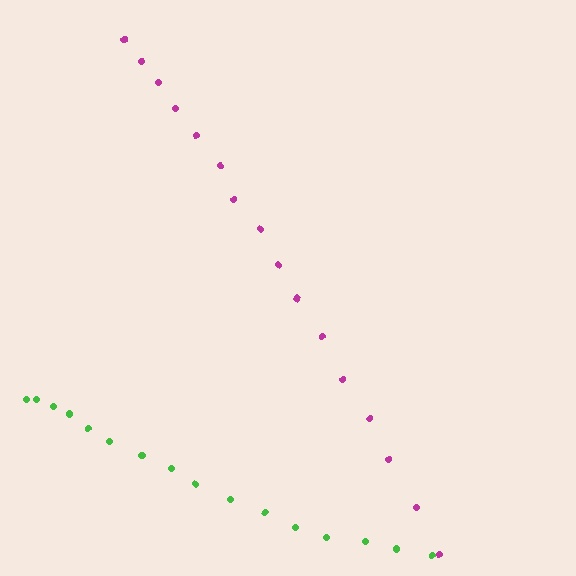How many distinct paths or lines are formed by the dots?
There are 2 distinct paths.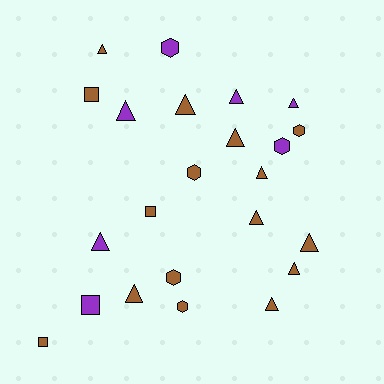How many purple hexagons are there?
There are 2 purple hexagons.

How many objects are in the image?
There are 23 objects.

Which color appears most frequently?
Brown, with 16 objects.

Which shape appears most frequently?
Triangle, with 13 objects.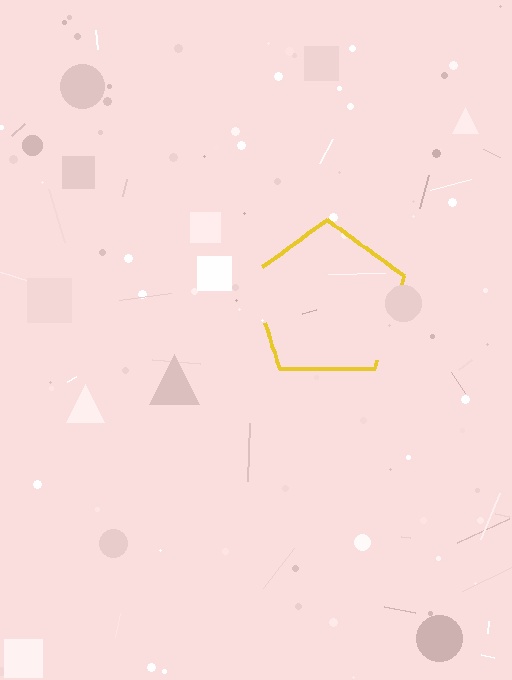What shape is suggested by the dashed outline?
The dashed outline suggests a pentagon.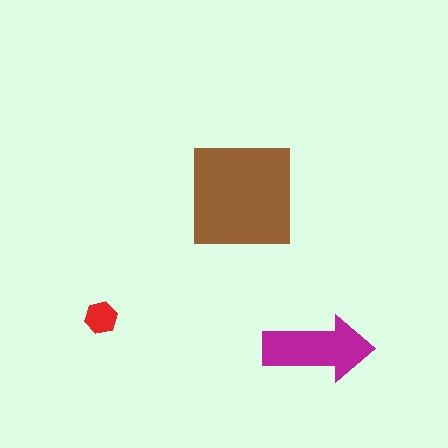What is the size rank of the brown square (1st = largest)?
1st.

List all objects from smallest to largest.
The red hexagon, the magenta arrow, the brown square.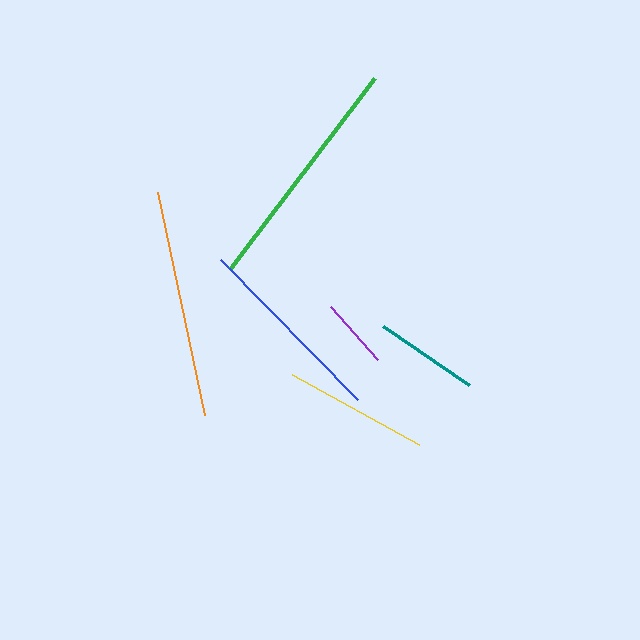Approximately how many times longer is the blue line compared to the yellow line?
The blue line is approximately 1.4 times the length of the yellow line.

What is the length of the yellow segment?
The yellow segment is approximately 145 pixels long.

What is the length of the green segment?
The green segment is approximately 238 pixels long.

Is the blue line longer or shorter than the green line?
The green line is longer than the blue line.